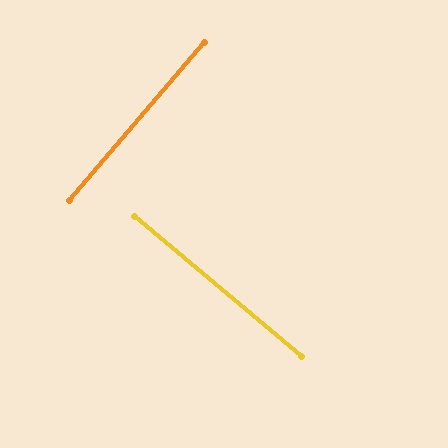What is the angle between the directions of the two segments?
Approximately 89 degrees.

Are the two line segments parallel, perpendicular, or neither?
Perpendicular — they meet at approximately 89°.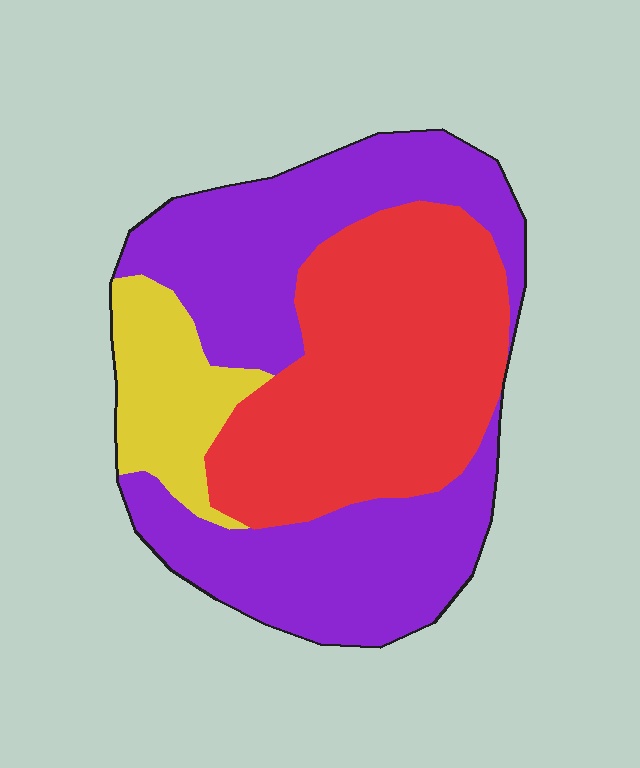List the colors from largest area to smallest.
From largest to smallest: purple, red, yellow.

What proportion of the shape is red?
Red covers about 40% of the shape.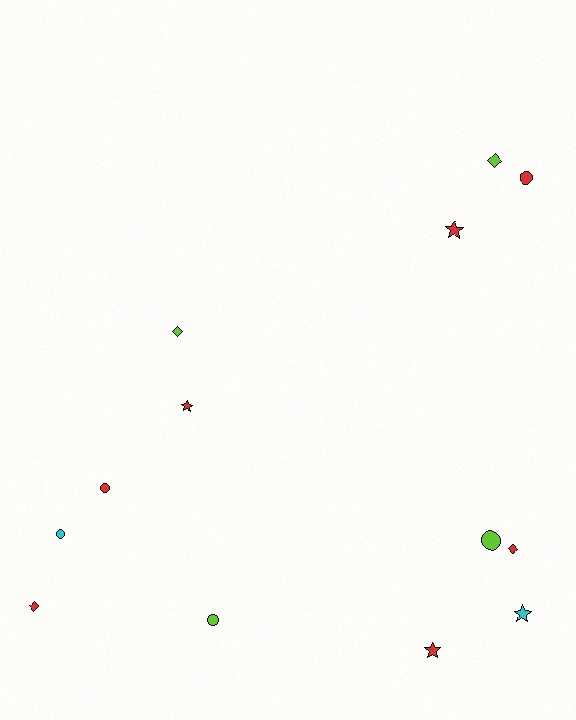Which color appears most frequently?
Red, with 7 objects.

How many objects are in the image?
There are 13 objects.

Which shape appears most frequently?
Circle, with 5 objects.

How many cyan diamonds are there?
There are no cyan diamonds.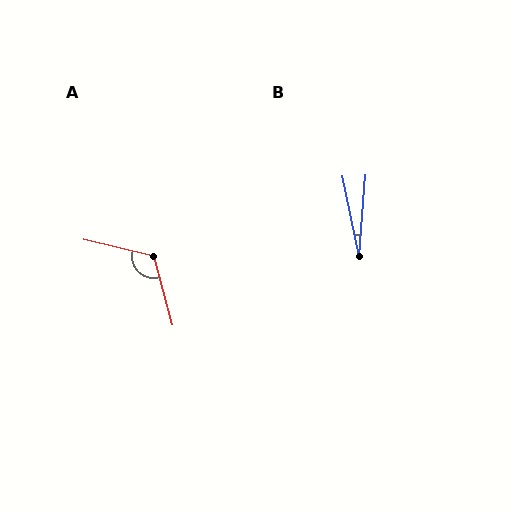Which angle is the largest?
A, at approximately 118 degrees.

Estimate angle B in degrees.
Approximately 16 degrees.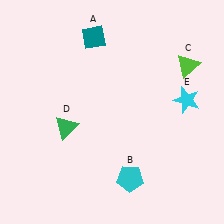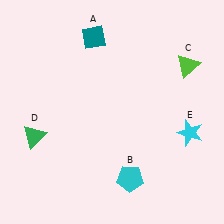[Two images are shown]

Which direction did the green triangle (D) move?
The green triangle (D) moved left.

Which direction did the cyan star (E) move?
The cyan star (E) moved down.